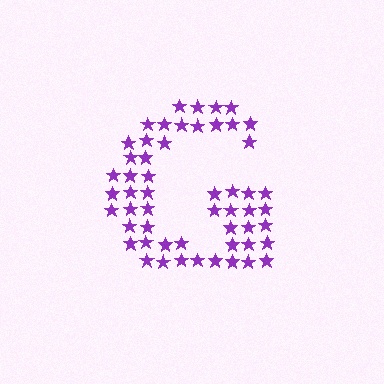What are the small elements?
The small elements are stars.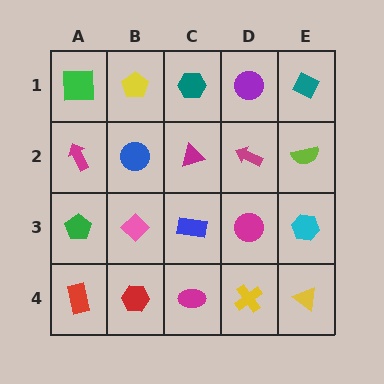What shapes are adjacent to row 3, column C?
A magenta triangle (row 2, column C), a magenta ellipse (row 4, column C), a pink diamond (row 3, column B), a magenta circle (row 3, column D).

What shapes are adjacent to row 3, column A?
A magenta arrow (row 2, column A), a red rectangle (row 4, column A), a pink diamond (row 3, column B).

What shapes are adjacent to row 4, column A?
A green pentagon (row 3, column A), a red hexagon (row 4, column B).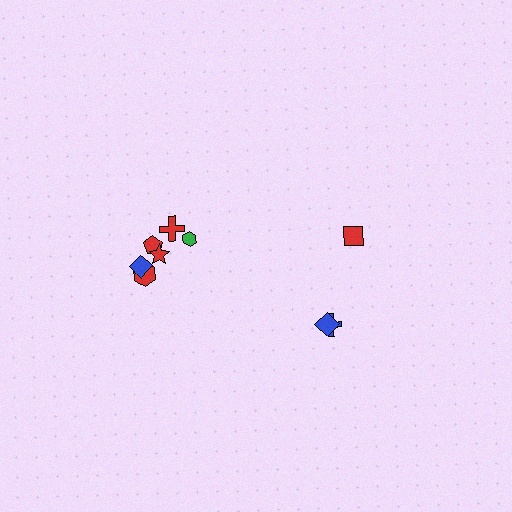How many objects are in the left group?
There are 6 objects.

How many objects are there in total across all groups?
There are 9 objects.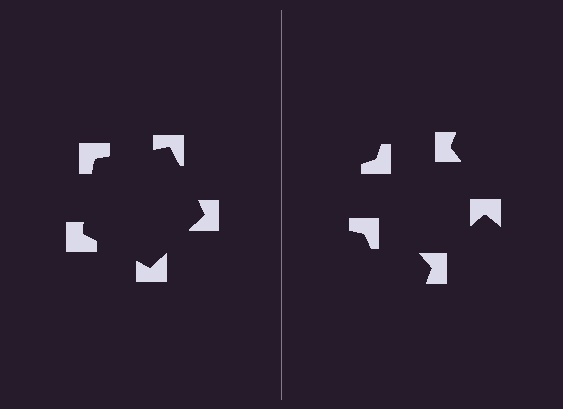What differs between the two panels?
The notched squares are positioned identically on both sides; only the wedge orientations differ. On the left they align to a pentagon; on the right they are misaligned.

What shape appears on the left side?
An illusory pentagon.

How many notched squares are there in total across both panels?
10 — 5 on each side.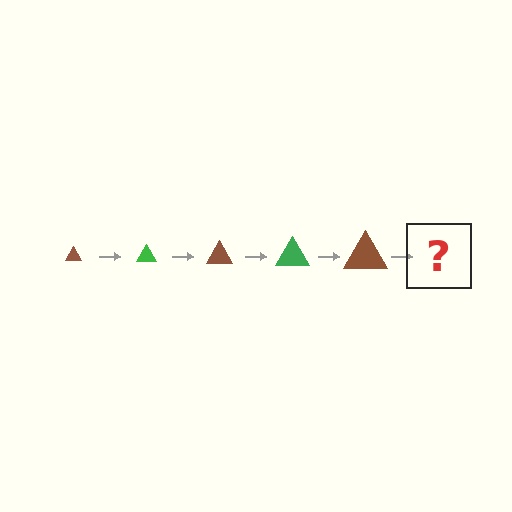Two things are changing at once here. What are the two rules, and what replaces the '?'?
The two rules are that the triangle grows larger each step and the color cycles through brown and green. The '?' should be a green triangle, larger than the previous one.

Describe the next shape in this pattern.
It should be a green triangle, larger than the previous one.